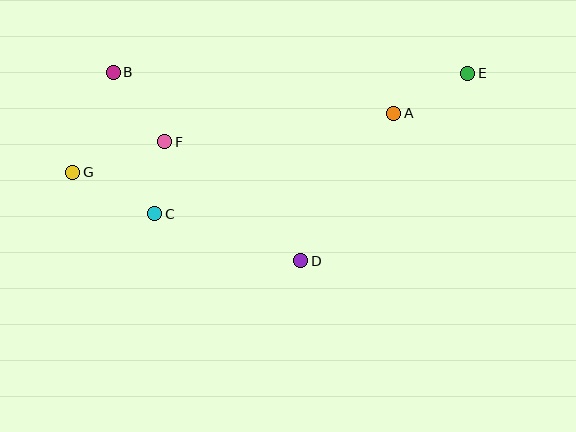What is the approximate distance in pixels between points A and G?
The distance between A and G is approximately 326 pixels.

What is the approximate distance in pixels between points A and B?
The distance between A and B is approximately 283 pixels.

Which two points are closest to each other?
Points C and F are closest to each other.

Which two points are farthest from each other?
Points E and G are farthest from each other.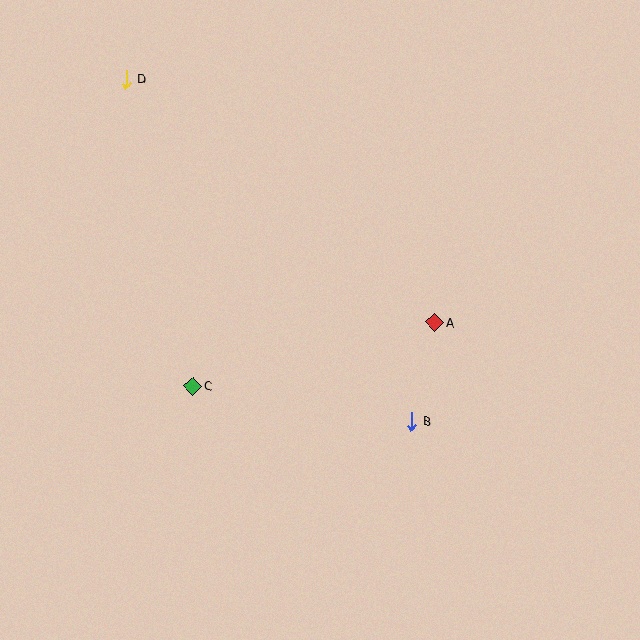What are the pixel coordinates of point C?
Point C is at (193, 386).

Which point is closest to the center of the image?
Point A at (435, 322) is closest to the center.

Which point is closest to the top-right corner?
Point A is closest to the top-right corner.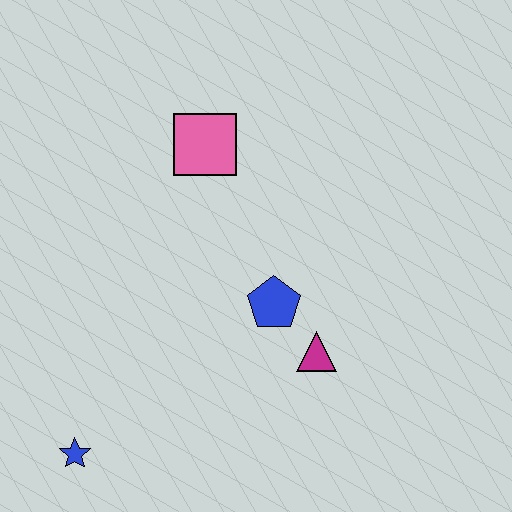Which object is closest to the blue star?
The blue pentagon is closest to the blue star.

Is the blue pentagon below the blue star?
No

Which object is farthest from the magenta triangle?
The blue star is farthest from the magenta triangle.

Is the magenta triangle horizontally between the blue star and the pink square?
No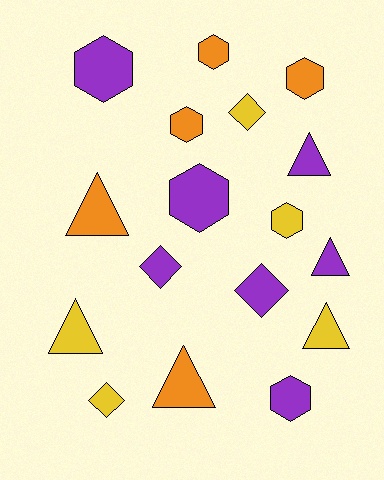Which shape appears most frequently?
Hexagon, with 7 objects.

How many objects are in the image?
There are 17 objects.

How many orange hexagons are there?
There are 3 orange hexagons.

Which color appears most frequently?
Purple, with 7 objects.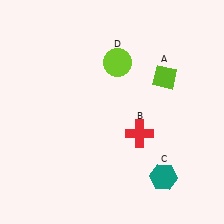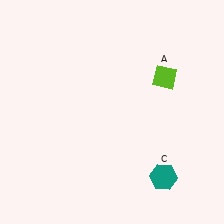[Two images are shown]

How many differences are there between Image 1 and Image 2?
There are 2 differences between the two images.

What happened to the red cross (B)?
The red cross (B) was removed in Image 2. It was in the bottom-right area of Image 1.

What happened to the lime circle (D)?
The lime circle (D) was removed in Image 2. It was in the top-right area of Image 1.